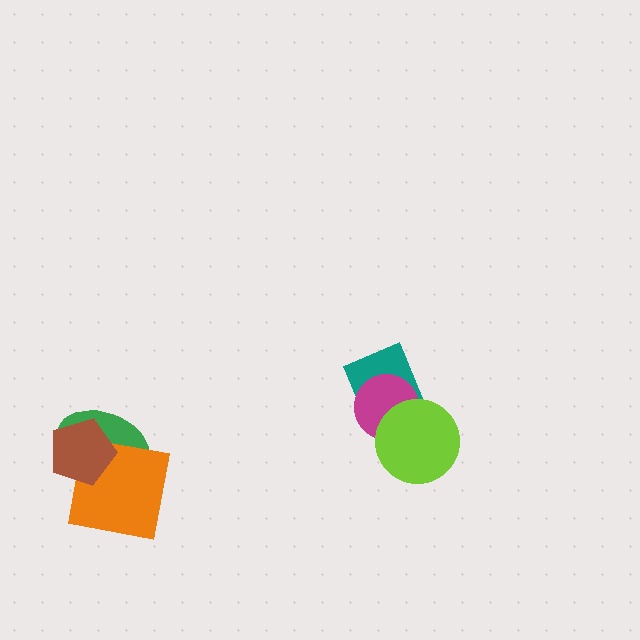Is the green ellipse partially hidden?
Yes, it is partially covered by another shape.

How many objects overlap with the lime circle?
2 objects overlap with the lime circle.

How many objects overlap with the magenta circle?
2 objects overlap with the magenta circle.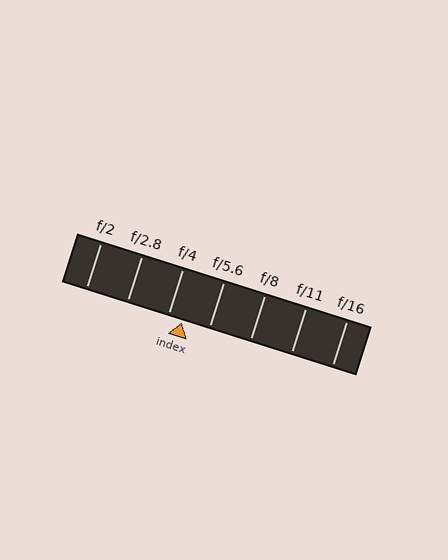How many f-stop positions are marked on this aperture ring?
There are 7 f-stop positions marked.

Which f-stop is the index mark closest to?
The index mark is closest to f/4.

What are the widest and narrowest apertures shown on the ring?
The widest aperture shown is f/2 and the narrowest is f/16.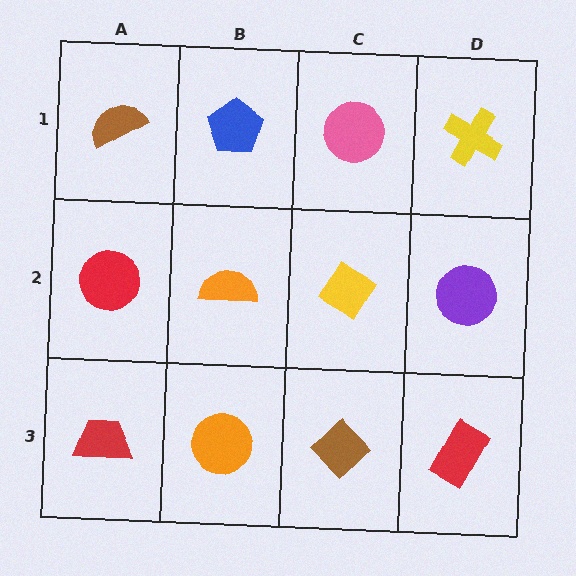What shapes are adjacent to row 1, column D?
A purple circle (row 2, column D), a pink circle (row 1, column C).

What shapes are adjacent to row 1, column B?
An orange semicircle (row 2, column B), a brown semicircle (row 1, column A), a pink circle (row 1, column C).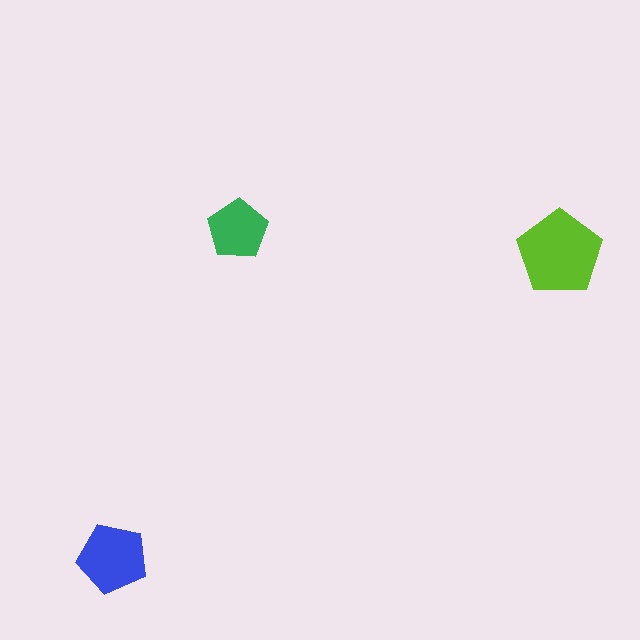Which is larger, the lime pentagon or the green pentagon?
The lime one.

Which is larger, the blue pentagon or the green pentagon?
The blue one.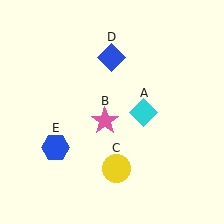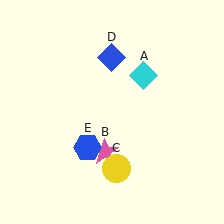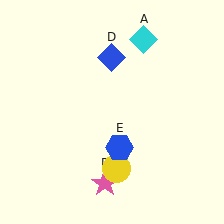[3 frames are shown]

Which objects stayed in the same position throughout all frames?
Yellow circle (object C) and blue diamond (object D) remained stationary.